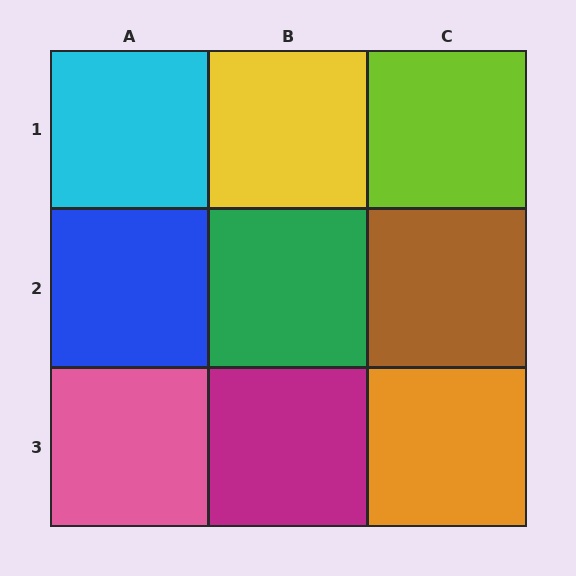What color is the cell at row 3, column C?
Orange.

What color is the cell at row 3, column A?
Pink.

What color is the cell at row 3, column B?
Magenta.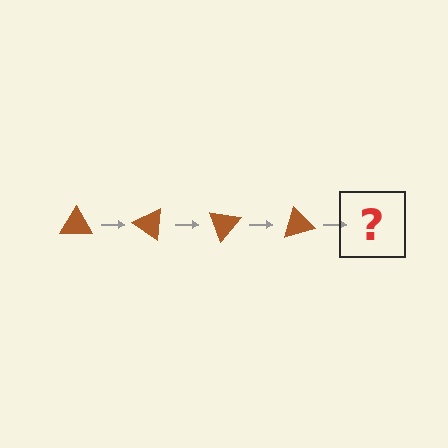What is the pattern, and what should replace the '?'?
The pattern is that the triangle rotates 35 degrees each step. The '?' should be a brown triangle rotated 140 degrees.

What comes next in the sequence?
The next element should be a brown triangle rotated 140 degrees.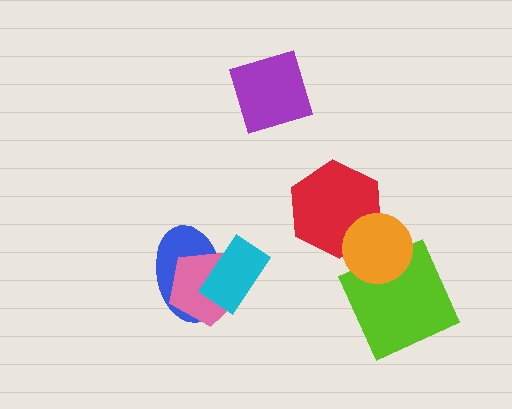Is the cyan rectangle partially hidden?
No, no other shape covers it.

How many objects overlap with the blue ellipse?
2 objects overlap with the blue ellipse.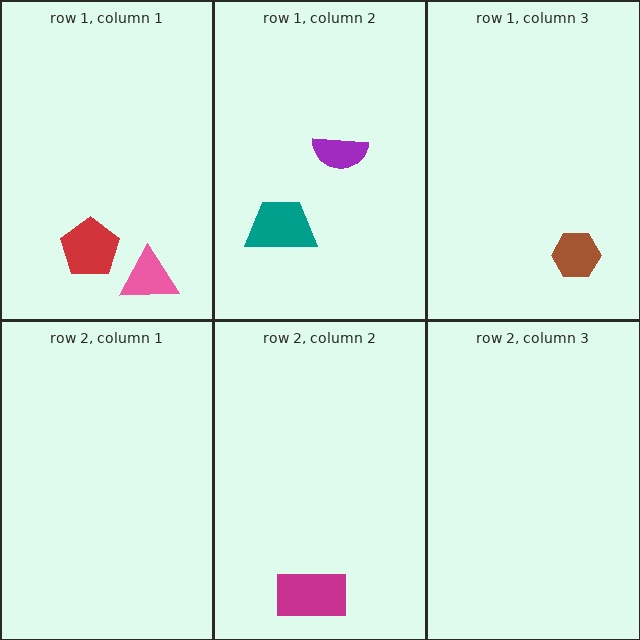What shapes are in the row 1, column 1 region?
The pink triangle, the red pentagon.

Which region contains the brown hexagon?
The row 1, column 3 region.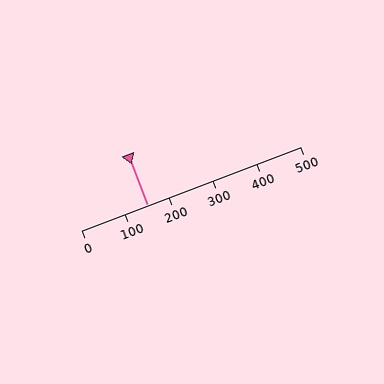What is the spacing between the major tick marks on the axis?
The major ticks are spaced 100 apart.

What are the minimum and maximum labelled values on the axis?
The axis runs from 0 to 500.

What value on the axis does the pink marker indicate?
The marker indicates approximately 150.